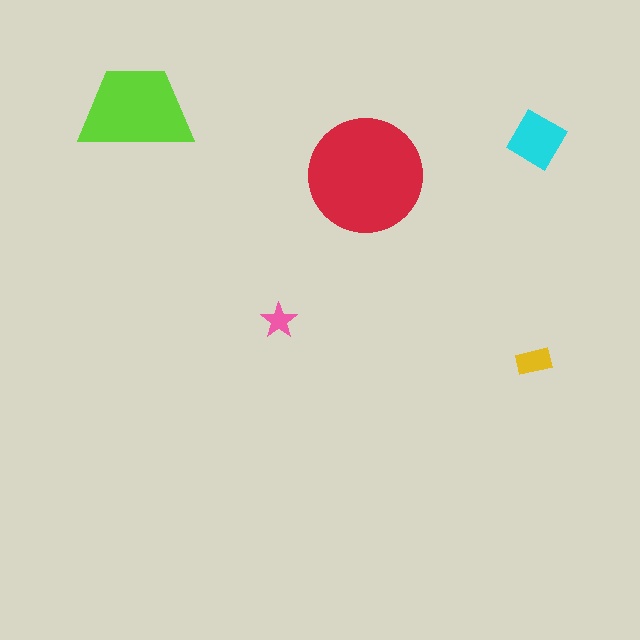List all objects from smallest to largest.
The pink star, the yellow rectangle, the cyan diamond, the lime trapezoid, the red circle.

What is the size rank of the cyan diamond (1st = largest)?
3rd.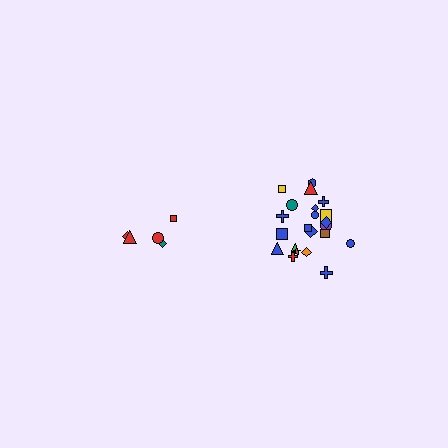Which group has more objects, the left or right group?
The right group.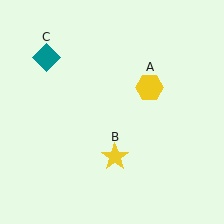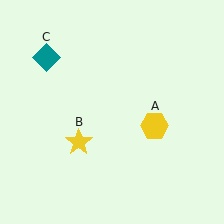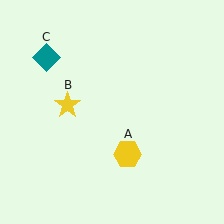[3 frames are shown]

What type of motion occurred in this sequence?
The yellow hexagon (object A), yellow star (object B) rotated clockwise around the center of the scene.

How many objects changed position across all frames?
2 objects changed position: yellow hexagon (object A), yellow star (object B).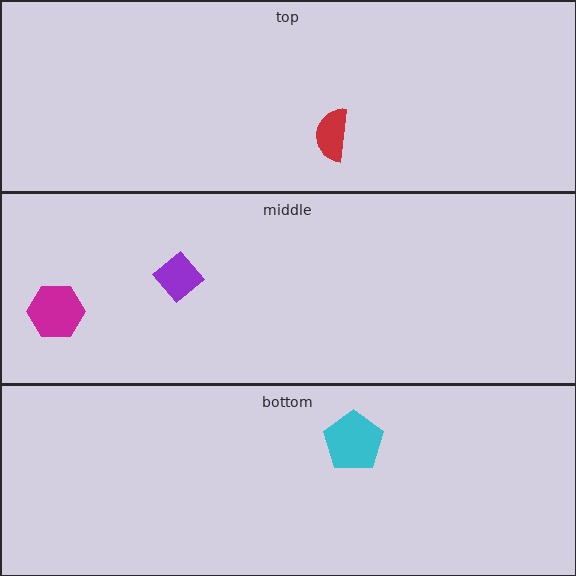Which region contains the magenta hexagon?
The middle region.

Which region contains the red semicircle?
The top region.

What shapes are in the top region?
The red semicircle.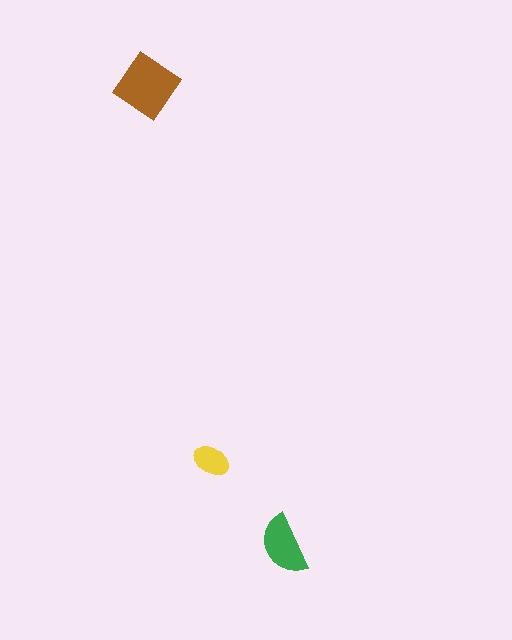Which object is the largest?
The brown diamond.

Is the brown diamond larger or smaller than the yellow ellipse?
Larger.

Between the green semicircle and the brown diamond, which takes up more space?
The brown diamond.